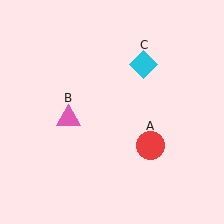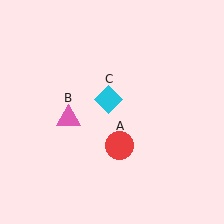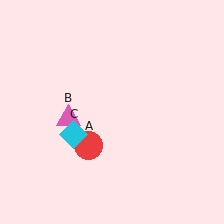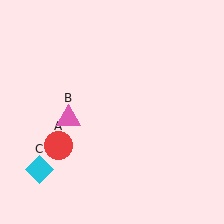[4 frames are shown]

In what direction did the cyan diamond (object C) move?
The cyan diamond (object C) moved down and to the left.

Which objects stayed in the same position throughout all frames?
Pink triangle (object B) remained stationary.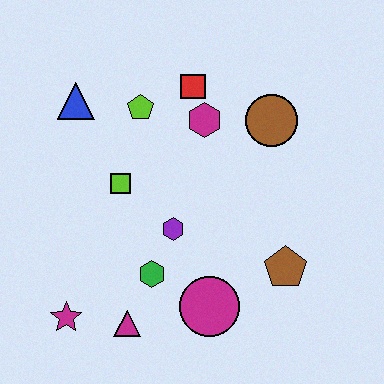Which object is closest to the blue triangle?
The lime pentagon is closest to the blue triangle.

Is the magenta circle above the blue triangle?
No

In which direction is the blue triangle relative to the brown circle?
The blue triangle is to the left of the brown circle.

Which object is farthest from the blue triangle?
The brown pentagon is farthest from the blue triangle.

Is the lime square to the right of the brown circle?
No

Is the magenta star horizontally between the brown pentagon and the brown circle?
No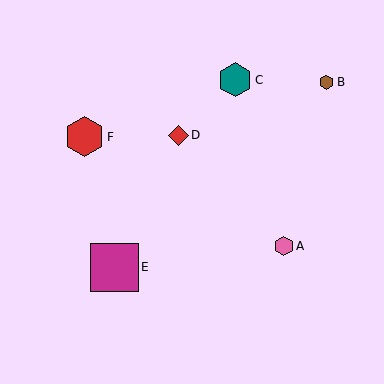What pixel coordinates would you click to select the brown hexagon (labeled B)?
Click at (327, 82) to select the brown hexagon B.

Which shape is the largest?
The magenta square (labeled E) is the largest.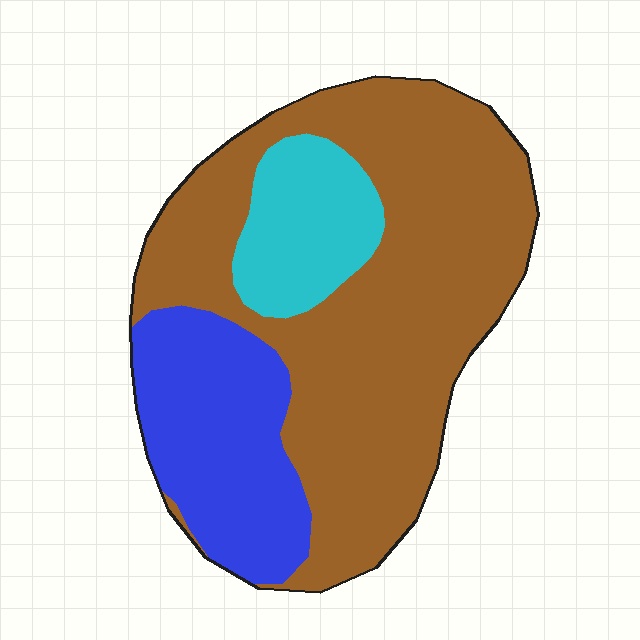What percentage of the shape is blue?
Blue covers roughly 25% of the shape.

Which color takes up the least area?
Cyan, at roughly 15%.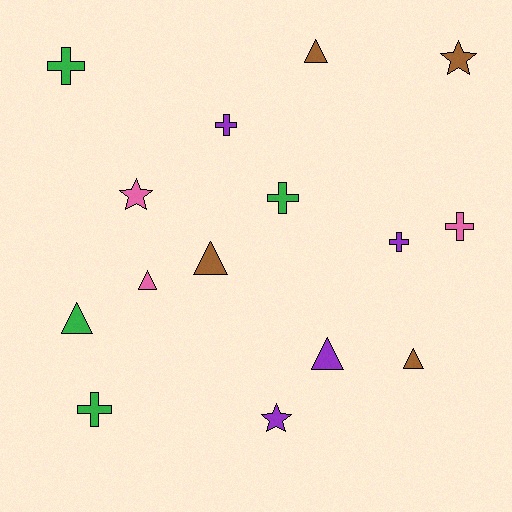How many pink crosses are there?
There is 1 pink cross.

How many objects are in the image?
There are 15 objects.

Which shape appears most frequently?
Triangle, with 6 objects.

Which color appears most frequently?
Brown, with 4 objects.